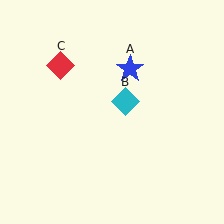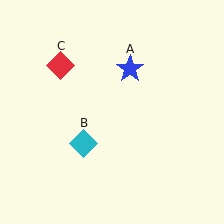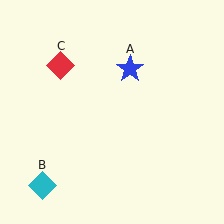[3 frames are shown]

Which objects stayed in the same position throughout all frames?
Blue star (object A) and red diamond (object C) remained stationary.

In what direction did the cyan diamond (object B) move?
The cyan diamond (object B) moved down and to the left.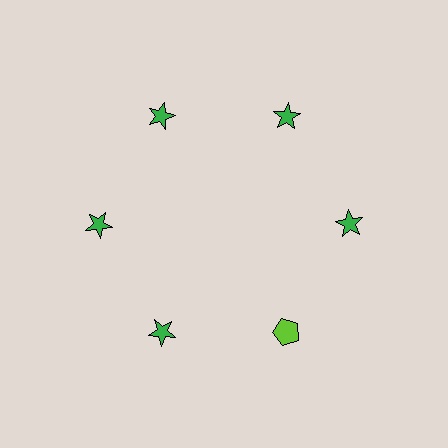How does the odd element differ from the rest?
It differs in both color (lime instead of green) and shape (pentagon instead of star).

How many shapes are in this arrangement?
There are 6 shapes arranged in a ring pattern.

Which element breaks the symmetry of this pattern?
The lime pentagon at roughly the 5 o'clock position breaks the symmetry. All other shapes are green stars.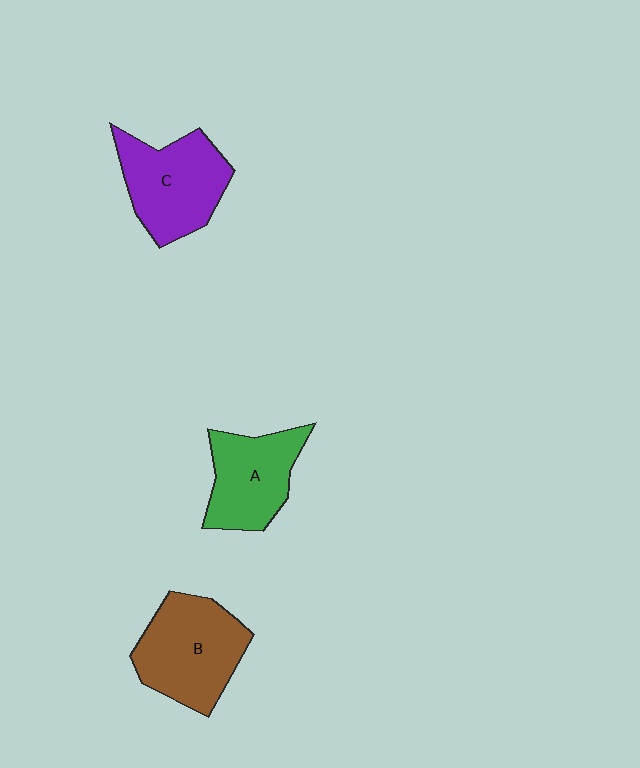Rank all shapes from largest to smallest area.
From largest to smallest: B (brown), C (purple), A (green).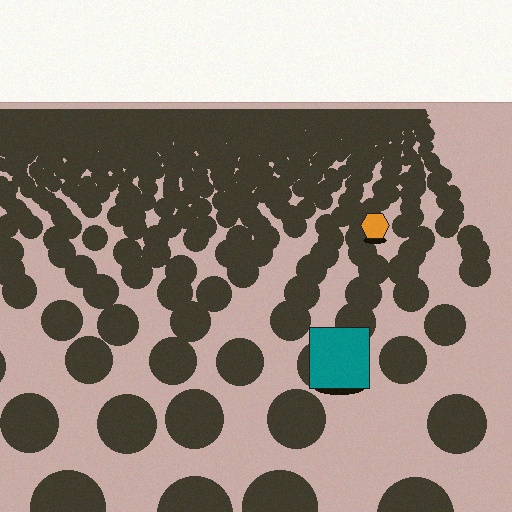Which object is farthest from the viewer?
The orange hexagon is farthest from the viewer. It appears smaller and the ground texture around it is denser.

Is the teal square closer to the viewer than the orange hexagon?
Yes. The teal square is closer — you can tell from the texture gradient: the ground texture is coarser near it.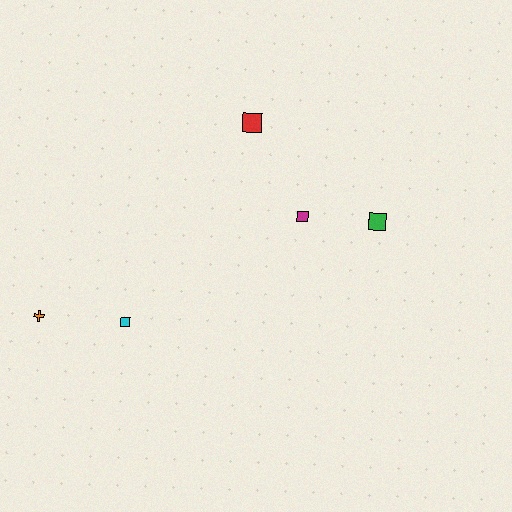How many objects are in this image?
There are 5 objects.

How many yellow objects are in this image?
There are no yellow objects.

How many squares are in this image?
There are 4 squares.